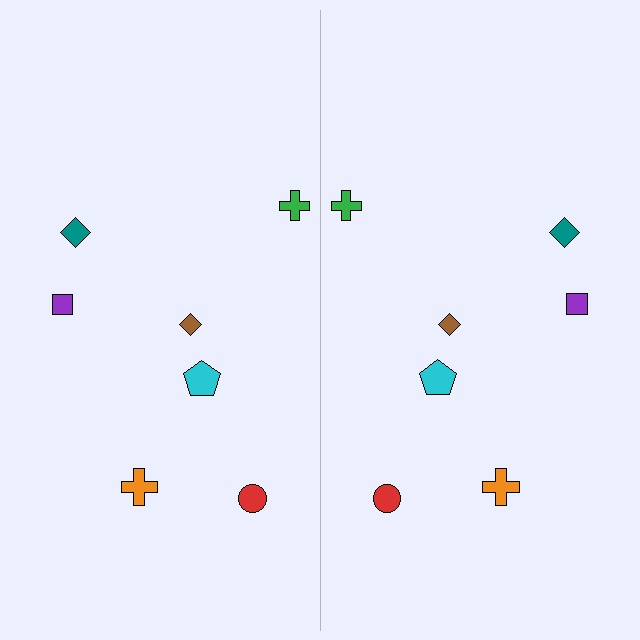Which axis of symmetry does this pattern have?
The pattern has a vertical axis of symmetry running through the center of the image.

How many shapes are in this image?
There are 14 shapes in this image.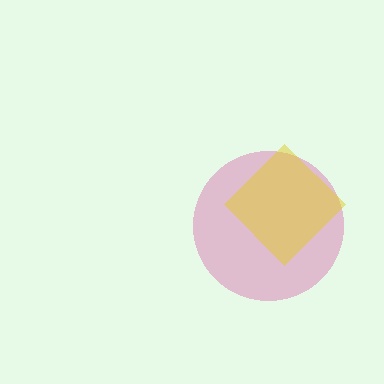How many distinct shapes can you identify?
There are 2 distinct shapes: a pink circle, a yellow diamond.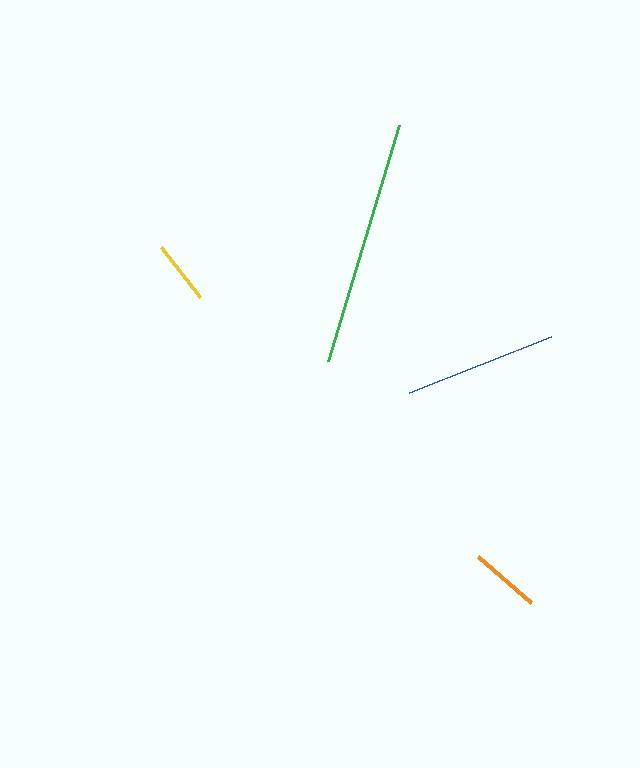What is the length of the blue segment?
The blue segment is approximately 152 pixels long.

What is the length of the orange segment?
The orange segment is approximately 70 pixels long.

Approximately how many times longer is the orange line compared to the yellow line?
The orange line is approximately 1.1 times the length of the yellow line.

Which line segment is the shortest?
The yellow line is the shortest at approximately 63 pixels.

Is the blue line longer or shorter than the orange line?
The blue line is longer than the orange line.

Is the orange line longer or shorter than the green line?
The green line is longer than the orange line.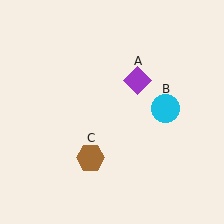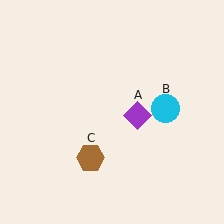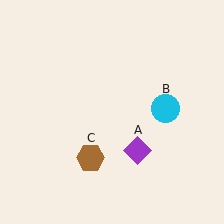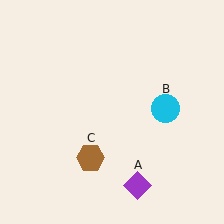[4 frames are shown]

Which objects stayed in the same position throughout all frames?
Cyan circle (object B) and brown hexagon (object C) remained stationary.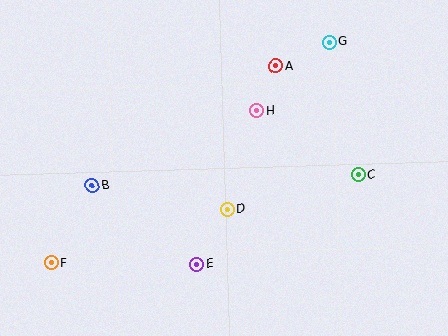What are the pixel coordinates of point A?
Point A is at (276, 66).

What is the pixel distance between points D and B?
The distance between D and B is 138 pixels.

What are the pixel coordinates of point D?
Point D is at (228, 209).